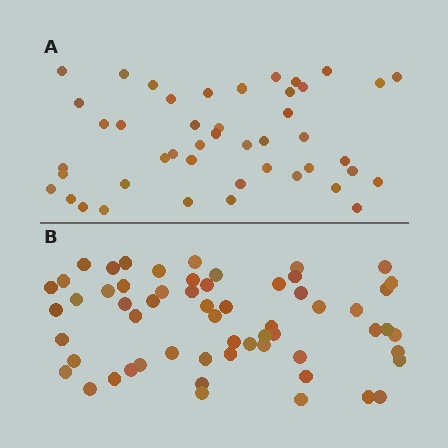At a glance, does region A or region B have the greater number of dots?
Region B (the bottom region) has more dots.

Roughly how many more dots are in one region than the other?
Region B has approximately 15 more dots than region A.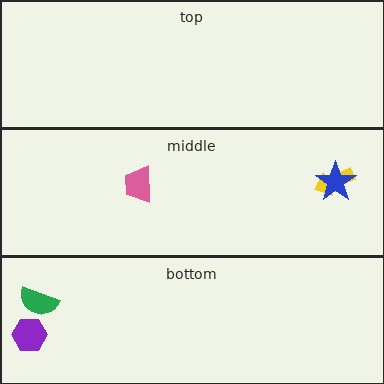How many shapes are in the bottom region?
2.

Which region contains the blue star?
The middle region.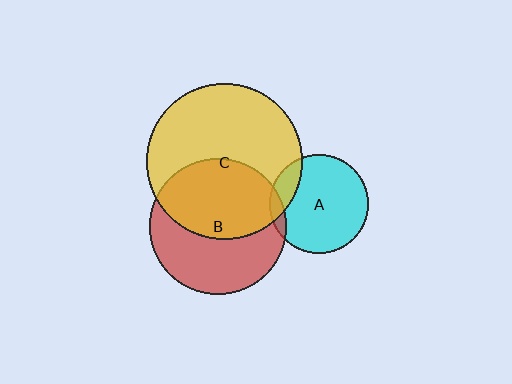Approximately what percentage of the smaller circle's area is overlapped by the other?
Approximately 5%.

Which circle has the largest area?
Circle C (yellow).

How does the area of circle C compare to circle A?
Approximately 2.5 times.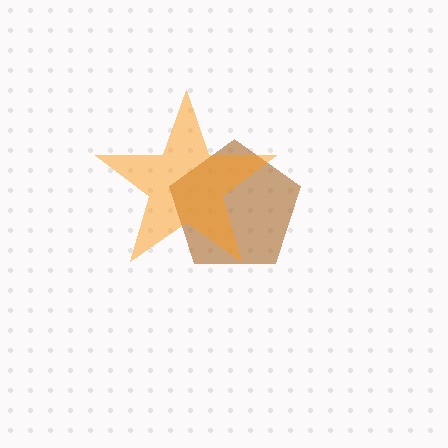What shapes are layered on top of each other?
The layered shapes are: a brown pentagon, an orange star.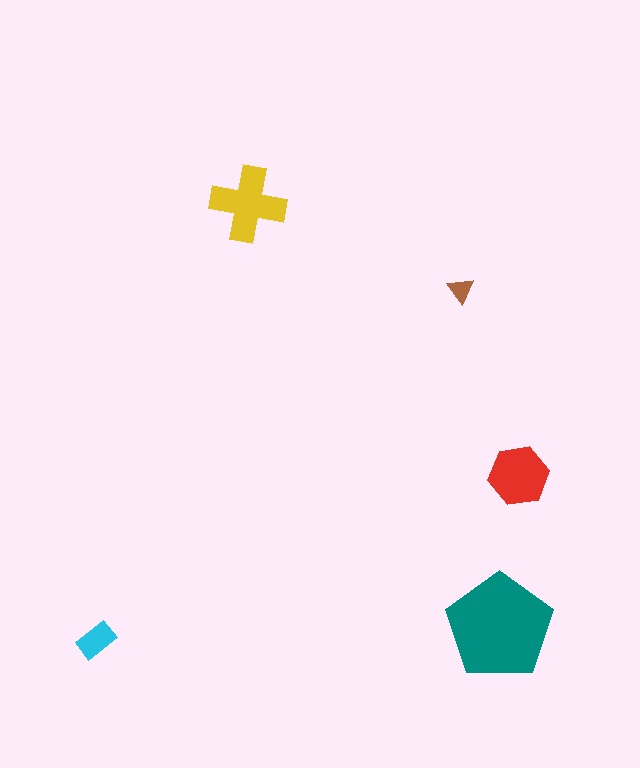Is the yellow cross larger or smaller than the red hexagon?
Larger.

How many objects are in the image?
There are 5 objects in the image.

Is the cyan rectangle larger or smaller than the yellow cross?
Smaller.